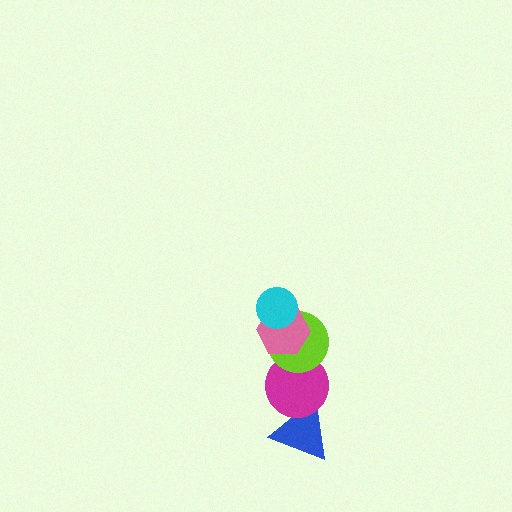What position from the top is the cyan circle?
The cyan circle is 1st from the top.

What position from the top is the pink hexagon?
The pink hexagon is 2nd from the top.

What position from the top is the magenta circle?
The magenta circle is 4th from the top.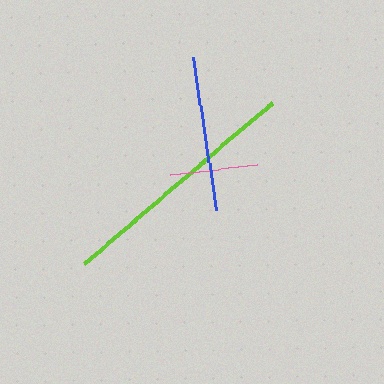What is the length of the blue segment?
The blue segment is approximately 155 pixels long.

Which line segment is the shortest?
The pink line is the shortest at approximately 87 pixels.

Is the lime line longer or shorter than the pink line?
The lime line is longer than the pink line.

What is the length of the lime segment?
The lime segment is approximately 248 pixels long.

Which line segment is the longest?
The lime line is the longest at approximately 248 pixels.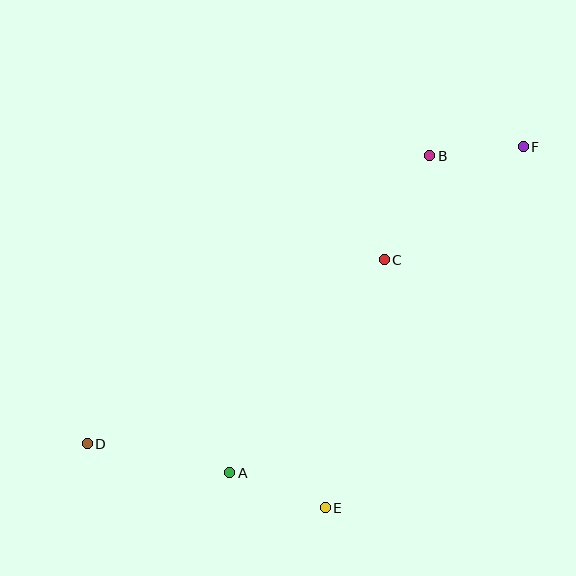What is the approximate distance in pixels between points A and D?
The distance between A and D is approximately 145 pixels.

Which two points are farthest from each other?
Points D and F are farthest from each other.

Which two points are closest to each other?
Points B and F are closest to each other.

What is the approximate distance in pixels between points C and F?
The distance between C and F is approximately 179 pixels.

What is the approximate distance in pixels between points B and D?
The distance between B and D is approximately 448 pixels.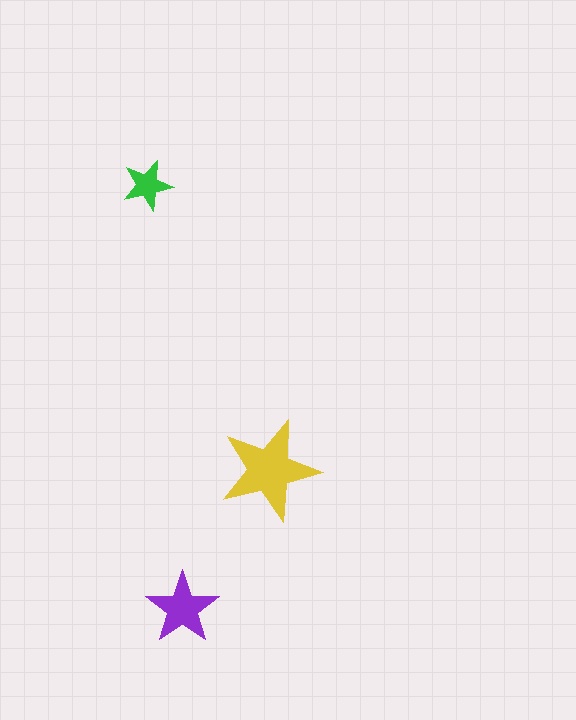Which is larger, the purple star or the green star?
The purple one.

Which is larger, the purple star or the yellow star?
The yellow one.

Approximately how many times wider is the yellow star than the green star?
About 2 times wider.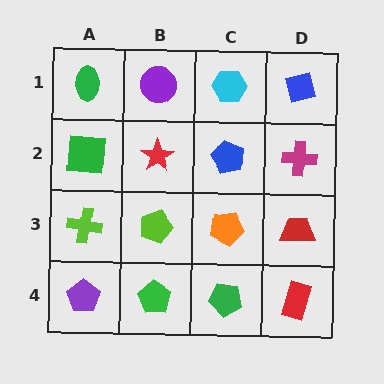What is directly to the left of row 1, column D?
A cyan hexagon.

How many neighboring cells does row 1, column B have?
3.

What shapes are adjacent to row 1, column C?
A blue pentagon (row 2, column C), a purple circle (row 1, column B), a blue square (row 1, column D).